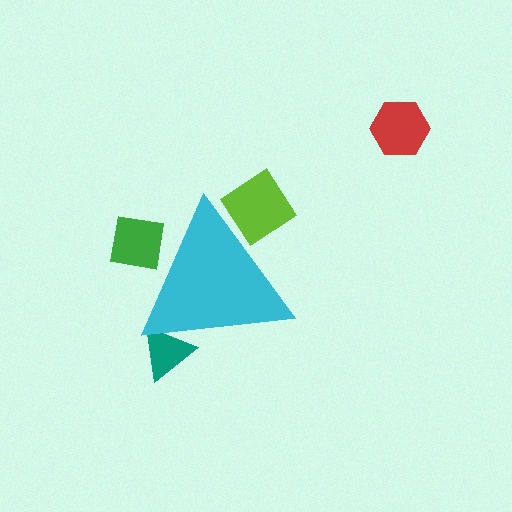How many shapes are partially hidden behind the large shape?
3 shapes are partially hidden.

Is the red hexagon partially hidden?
No, the red hexagon is fully visible.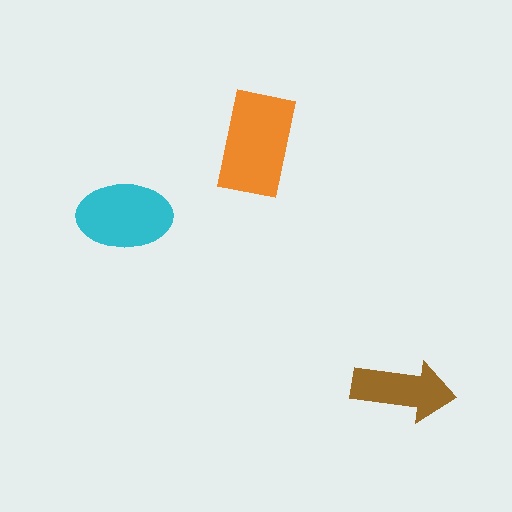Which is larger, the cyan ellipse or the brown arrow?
The cyan ellipse.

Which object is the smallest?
The brown arrow.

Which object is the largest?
The orange rectangle.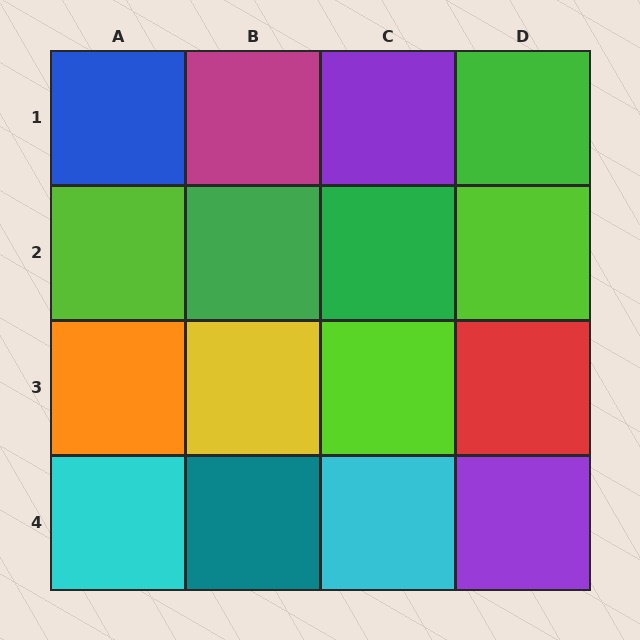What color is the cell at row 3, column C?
Lime.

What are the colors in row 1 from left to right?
Blue, magenta, purple, green.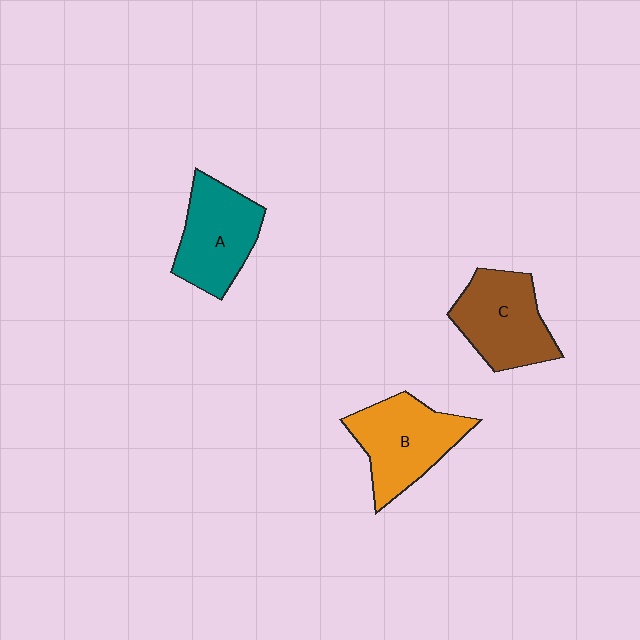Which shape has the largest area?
Shape B (orange).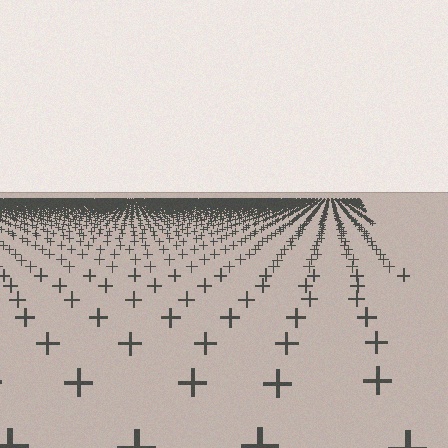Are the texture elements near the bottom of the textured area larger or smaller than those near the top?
Larger. Near the bottom, elements are closer to the viewer and appear at a bigger on-screen size.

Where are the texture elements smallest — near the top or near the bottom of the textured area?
Near the top.